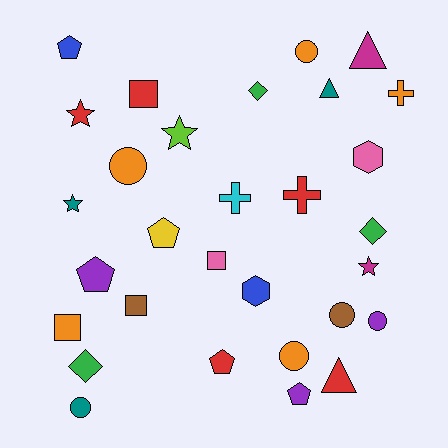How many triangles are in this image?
There are 3 triangles.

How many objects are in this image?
There are 30 objects.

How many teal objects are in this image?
There are 3 teal objects.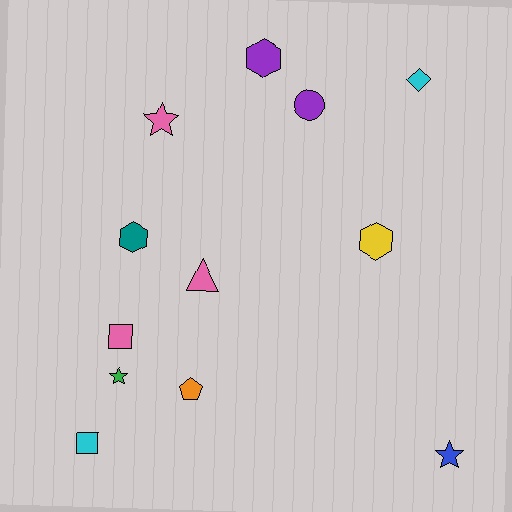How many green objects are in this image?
There is 1 green object.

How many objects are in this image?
There are 12 objects.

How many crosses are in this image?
There are no crosses.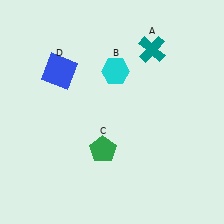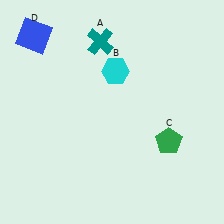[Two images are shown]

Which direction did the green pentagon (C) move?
The green pentagon (C) moved right.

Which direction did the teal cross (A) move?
The teal cross (A) moved left.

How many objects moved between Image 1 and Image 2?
3 objects moved between the two images.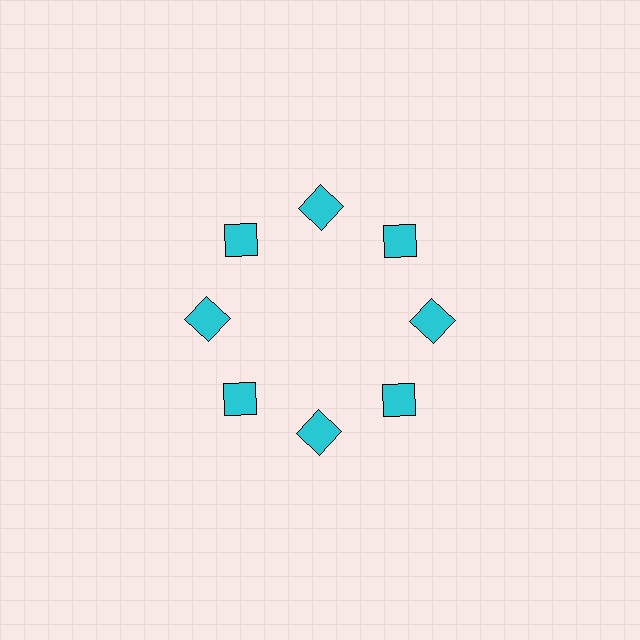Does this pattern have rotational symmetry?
Yes, this pattern has 8-fold rotational symmetry. It looks the same after rotating 45 degrees around the center.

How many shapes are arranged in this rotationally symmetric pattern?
There are 8 shapes, arranged in 8 groups of 1.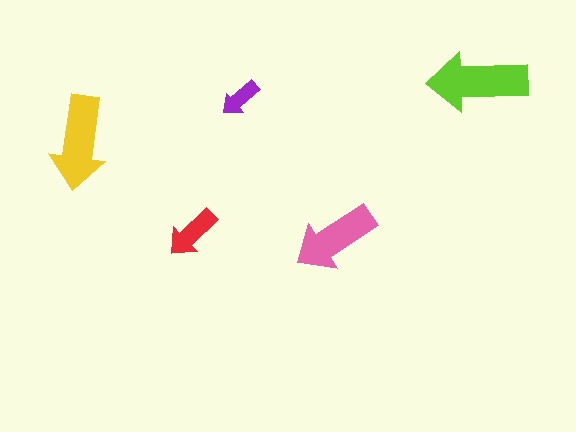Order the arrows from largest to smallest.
the lime one, the yellow one, the pink one, the red one, the purple one.